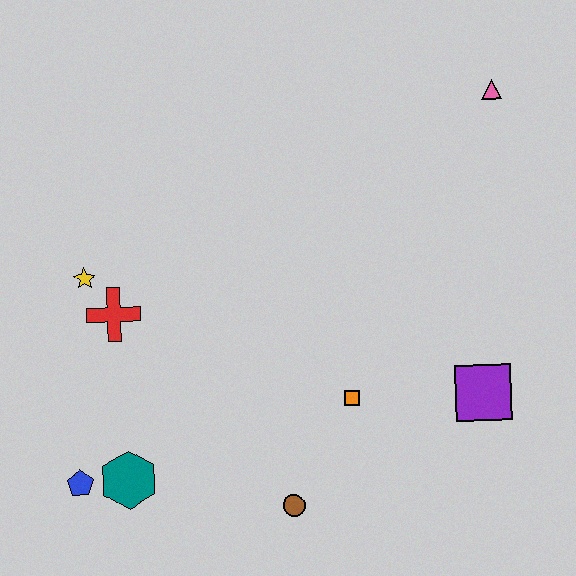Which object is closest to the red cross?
The yellow star is closest to the red cross.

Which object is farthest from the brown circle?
The pink triangle is farthest from the brown circle.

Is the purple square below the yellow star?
Yes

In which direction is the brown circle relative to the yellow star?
The brown circle is below the yellow star.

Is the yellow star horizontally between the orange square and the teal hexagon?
No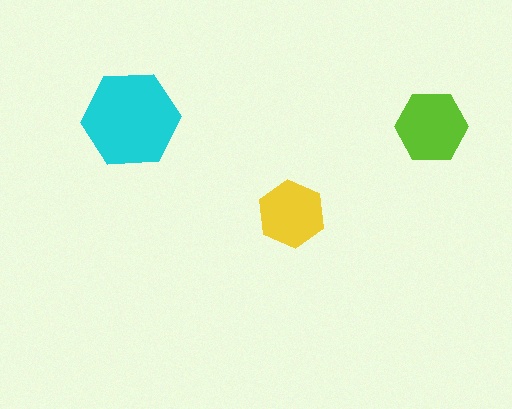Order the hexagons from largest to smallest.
the cyan one, the lime one, the yellow one.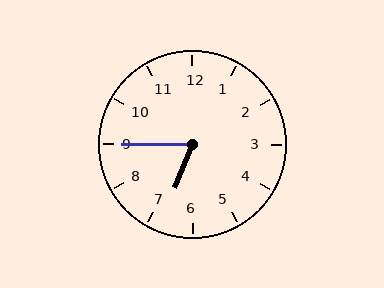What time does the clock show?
6:45.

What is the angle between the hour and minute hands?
Approximately 68 degrees.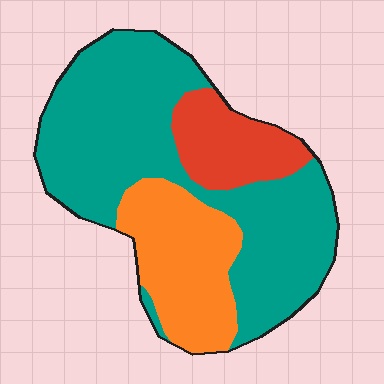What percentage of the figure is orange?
Orange takes up about one quarter (1/4) of the figure.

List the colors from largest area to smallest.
From largest to smallest: teal, orange, red.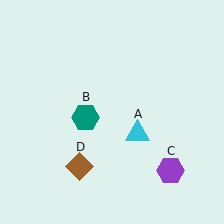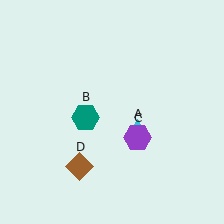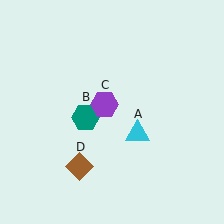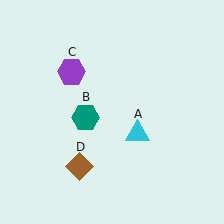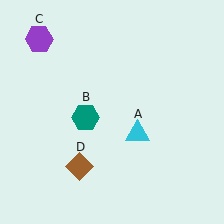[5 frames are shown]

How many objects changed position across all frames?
1 object changed position: purple hexagon (object C).